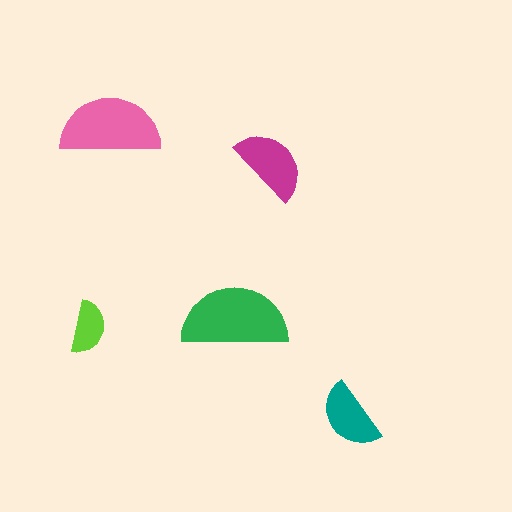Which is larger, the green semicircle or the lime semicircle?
The green one.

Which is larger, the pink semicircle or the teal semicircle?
The pink one.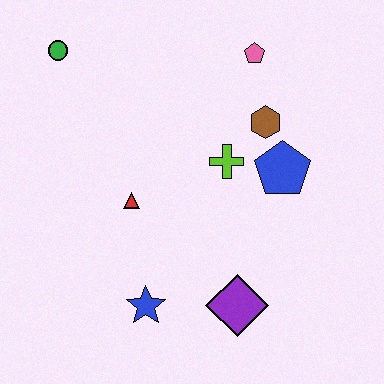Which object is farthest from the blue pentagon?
The green circle is farthest from the blue pentagon.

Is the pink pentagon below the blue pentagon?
No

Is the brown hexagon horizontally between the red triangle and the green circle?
No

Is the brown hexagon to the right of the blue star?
Yes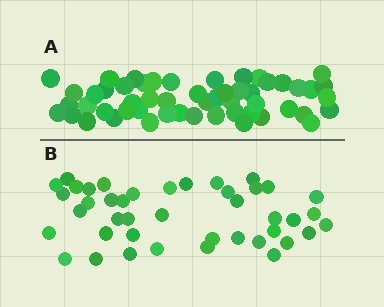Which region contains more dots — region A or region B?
Region A (the top region) has more dots.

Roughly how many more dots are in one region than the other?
Region A has roughly 12 or so more dots than region B.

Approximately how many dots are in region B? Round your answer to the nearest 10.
About 40 dots. (The exact count is 42, which rounds to 40.)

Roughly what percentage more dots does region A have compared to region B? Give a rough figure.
About 25% more.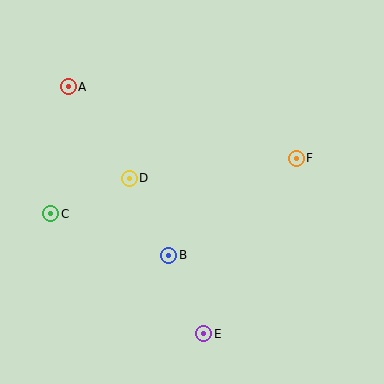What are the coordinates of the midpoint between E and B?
The midpoint between E and B is at (186, 294).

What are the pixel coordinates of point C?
Point C is at (51, 214).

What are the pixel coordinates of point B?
Point B is at (169, 255).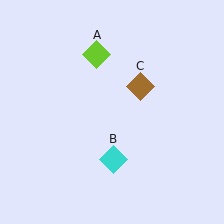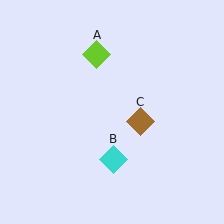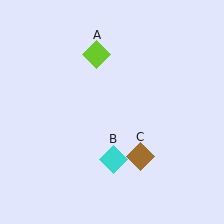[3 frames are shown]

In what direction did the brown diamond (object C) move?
The brown diamond (object C) moved down.